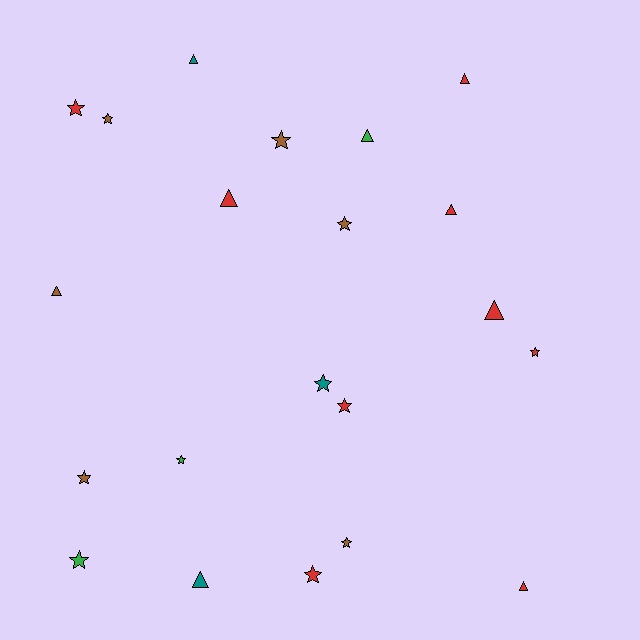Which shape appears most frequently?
Star, with 12 objects.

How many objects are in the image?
There are 21 objects.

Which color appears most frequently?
Red, with 9 objects.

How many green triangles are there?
There is 1 green triangle.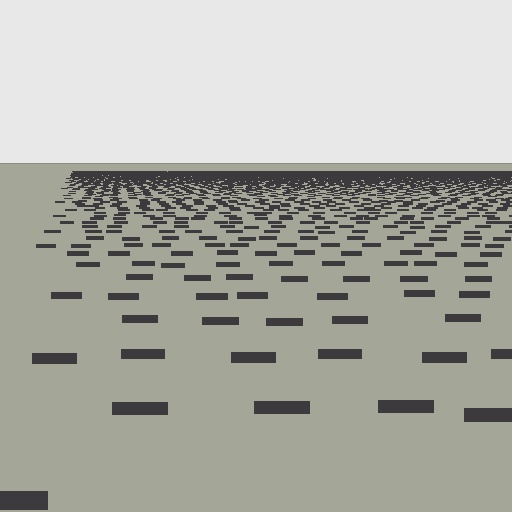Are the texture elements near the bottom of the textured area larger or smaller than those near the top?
Larger. Near the bottom, elements are closer to the viewer and appear at a bigger on-screen size.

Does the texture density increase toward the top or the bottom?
Density increases toward the top.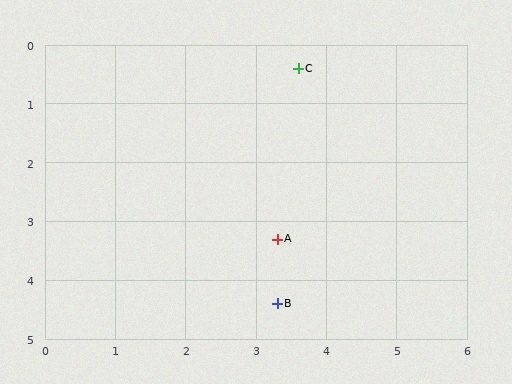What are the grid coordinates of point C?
Point C is at approximately (3.6, 0.4).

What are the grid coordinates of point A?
Point A is at approximately (3.3, 3.3).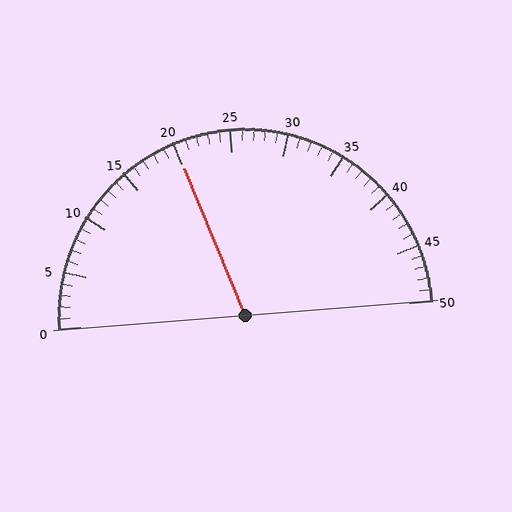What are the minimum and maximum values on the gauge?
The gauge ranges from 0 to 50.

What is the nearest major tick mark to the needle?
The nearest major tick mark is 20.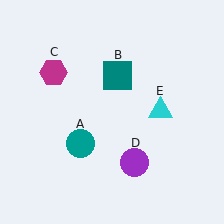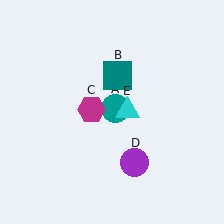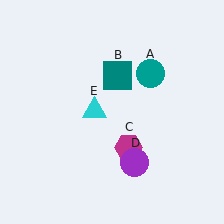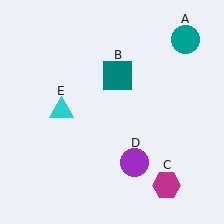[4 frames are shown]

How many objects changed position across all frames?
3 objects changed position: teal circle (object A), magenta hexagon (object C), cyan triangle (object E).